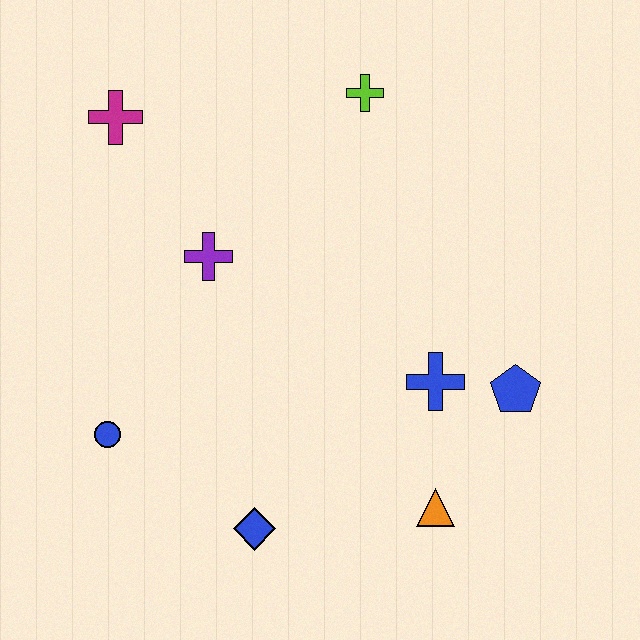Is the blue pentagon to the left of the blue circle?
No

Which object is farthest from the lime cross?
The blue diamond is farthest from the lime cross.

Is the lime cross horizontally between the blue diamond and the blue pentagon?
Yes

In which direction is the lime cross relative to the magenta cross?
The lime cross is to the right of the magenta cross.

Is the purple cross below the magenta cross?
Yes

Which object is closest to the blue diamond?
The blue circle is closest to the blue diamond.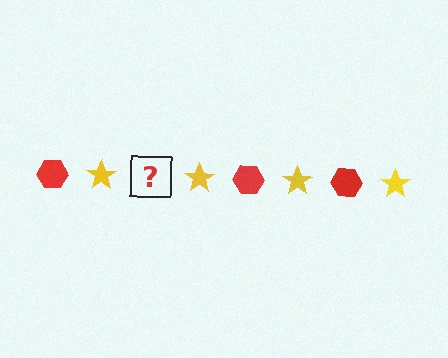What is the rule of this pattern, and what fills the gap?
The rule is that the pattern alternates between red hexagon and yellow star. The gap should be filled with a red hexagon.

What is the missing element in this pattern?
The missing element is a red hexagon.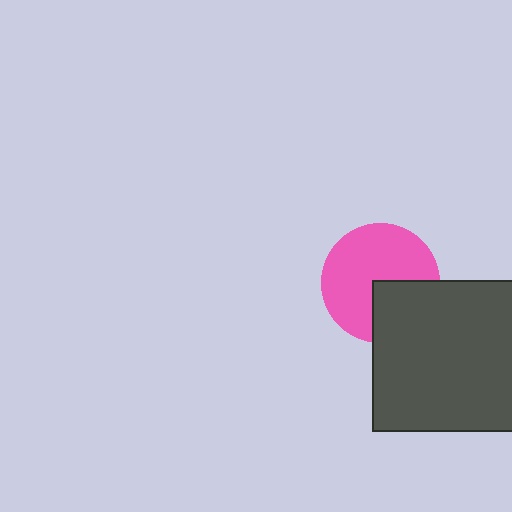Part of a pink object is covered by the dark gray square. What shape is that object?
It is a circle.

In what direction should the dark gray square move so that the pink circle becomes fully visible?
The dark gray square should move toward the lower-right. That is the shortest direction to clear the overlap and leave the pink circle fully visible.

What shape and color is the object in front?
The object in front is a dark gray square.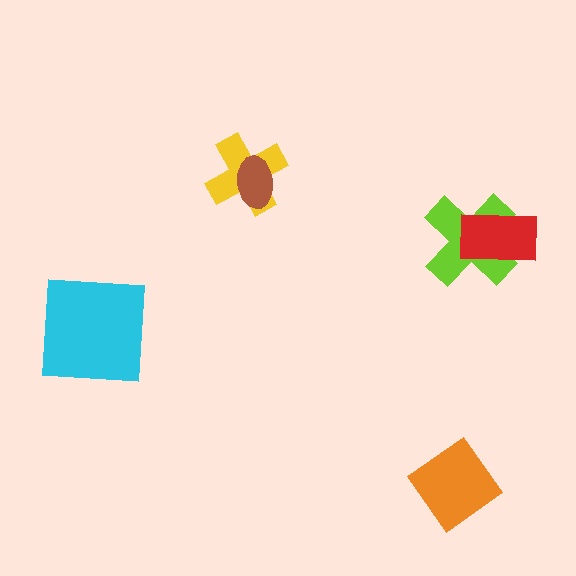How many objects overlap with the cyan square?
0 objects overlap with the cyan square.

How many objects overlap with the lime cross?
1 object overlaps with the lime cross.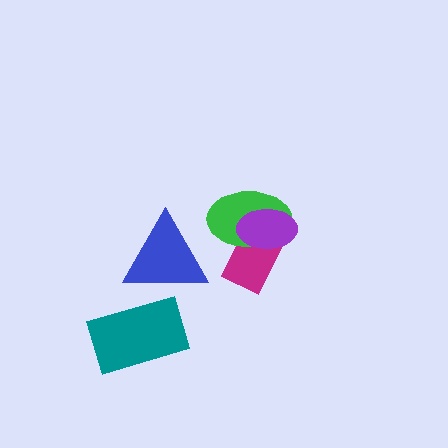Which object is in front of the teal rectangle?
The blue triangle is in front of the teal rectangle.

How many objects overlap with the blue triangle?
1 object overlaps with the blue triangle.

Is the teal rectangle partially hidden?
Yes, it is partially covered by another shape.